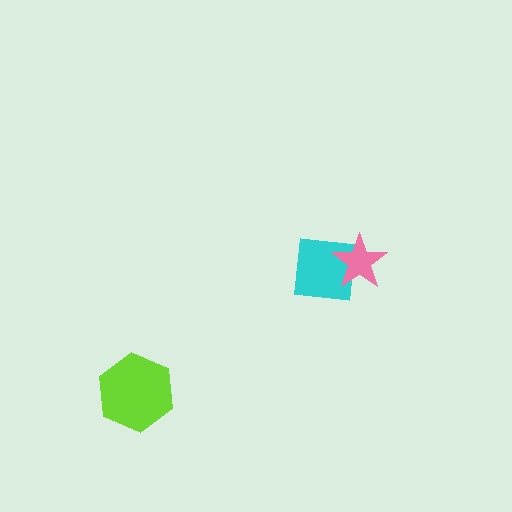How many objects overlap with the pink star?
1 object overlaps with the pink star.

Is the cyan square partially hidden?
Yes, it is partially covered by another shape.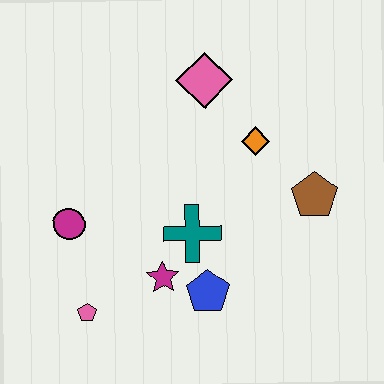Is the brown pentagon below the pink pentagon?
No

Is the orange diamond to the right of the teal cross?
Yes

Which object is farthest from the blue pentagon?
The pink diamond is farthest from the blue pentagon.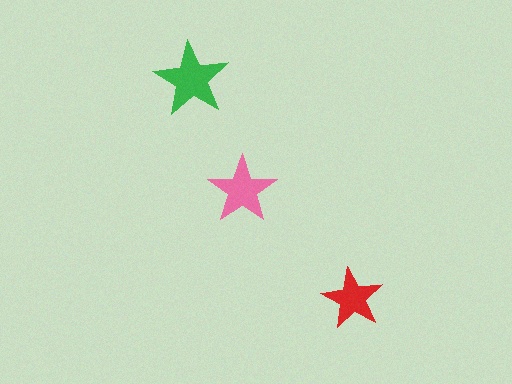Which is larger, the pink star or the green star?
The green one.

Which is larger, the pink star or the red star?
The pink one.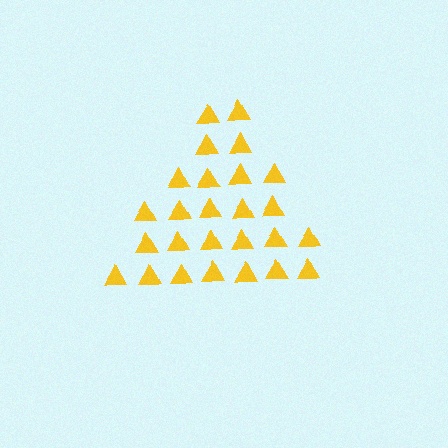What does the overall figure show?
The overall figure shows a triangle.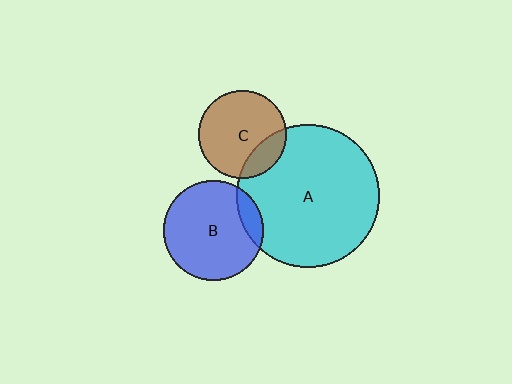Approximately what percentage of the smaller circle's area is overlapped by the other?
Approximately 20%.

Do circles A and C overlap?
Yes.